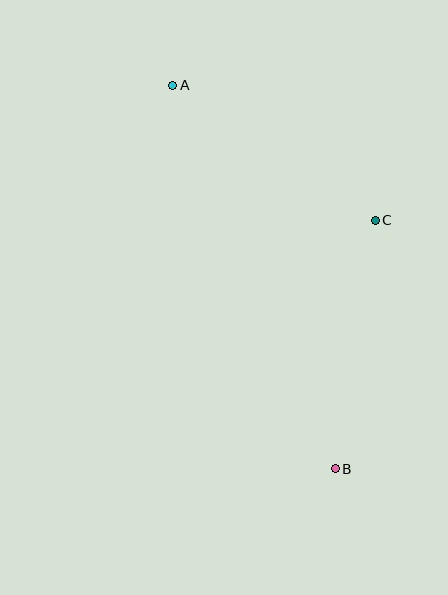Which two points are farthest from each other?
Points A and B are farthest from each other.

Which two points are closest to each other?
Points A and C are closest to each other.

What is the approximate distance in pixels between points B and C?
The distance between B and C is approximately 251 pixels.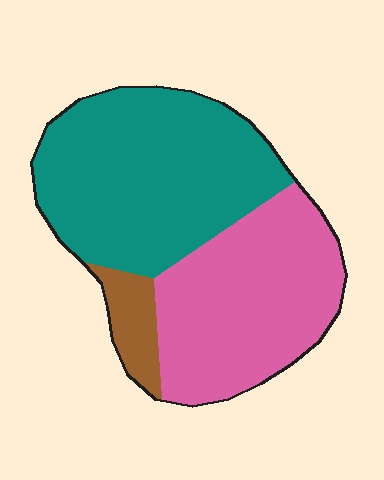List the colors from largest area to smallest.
From largest to smallest: teal, pink, brown.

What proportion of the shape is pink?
Pink covers 42% of the shape.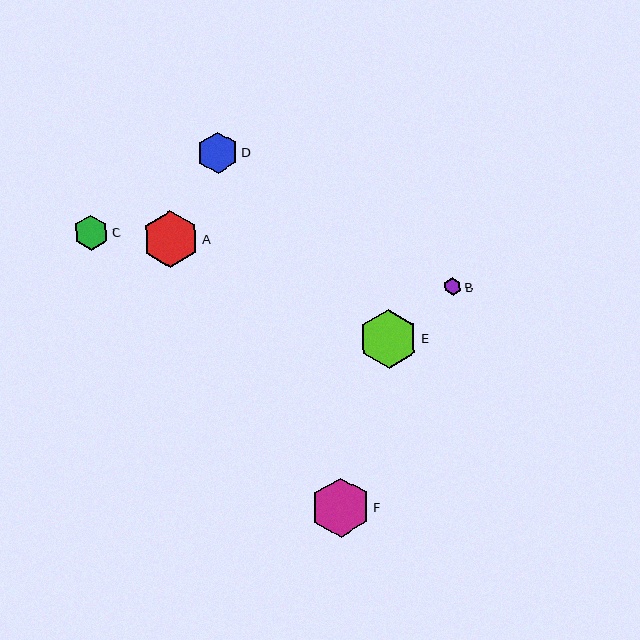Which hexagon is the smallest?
Hexagon B is the smallest with a size of approximately 18 pixels.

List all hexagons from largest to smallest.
From largest to smallest: F, E, A, D, C, B.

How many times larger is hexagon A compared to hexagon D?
Hexagon A is approximately 1.4 times the size of hexagon D.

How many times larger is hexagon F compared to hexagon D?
Hexagon F is approximately 1.4 times the size of hexagon D.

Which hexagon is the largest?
Hexagon F is the largest with a size of approximately 59 pixels.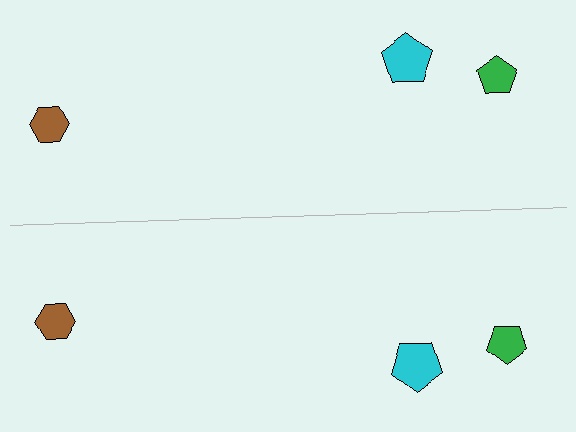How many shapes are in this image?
There are 6 shapes in this image.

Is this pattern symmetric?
Yes, this pattern has bilateral (reflection) symmetry.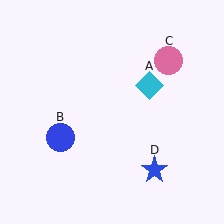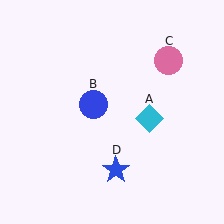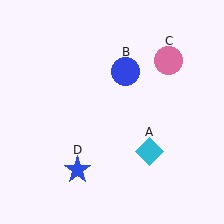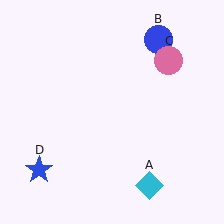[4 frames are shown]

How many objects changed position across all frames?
3 objects changed position: cyan diamond (object A), blue circle (object B), blue star (object D).